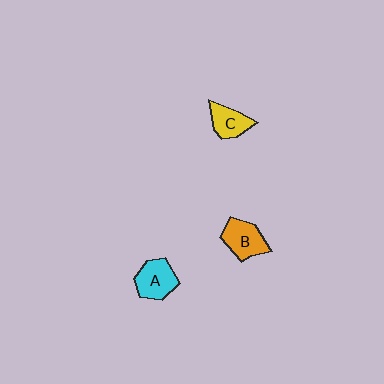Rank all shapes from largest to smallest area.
From largest to smallest: A (cyan), B (orange), C (yellow).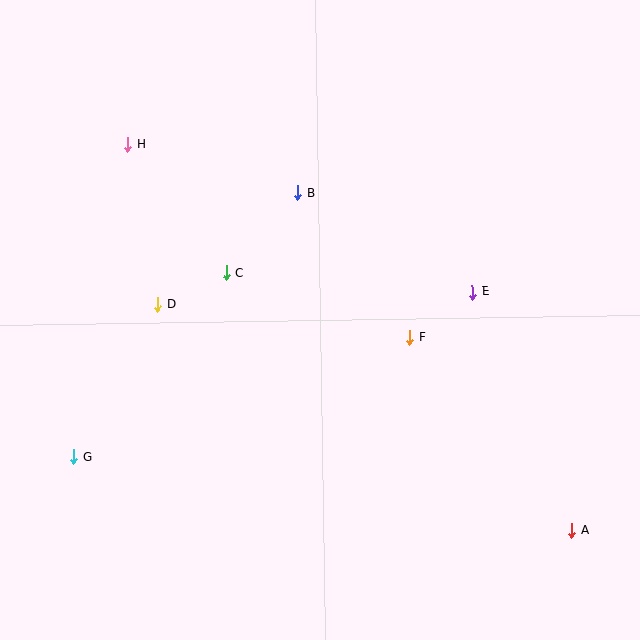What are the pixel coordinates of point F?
Point F is at (410, 337).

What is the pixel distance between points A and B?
The distance between A and B is 435 pixels.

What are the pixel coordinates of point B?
Point B is at (298, 193).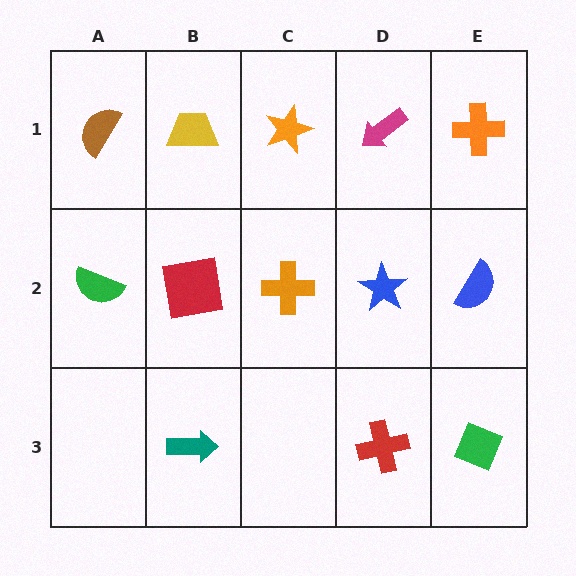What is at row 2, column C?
An orange cross.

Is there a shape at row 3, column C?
No, that cell is empty.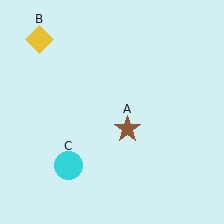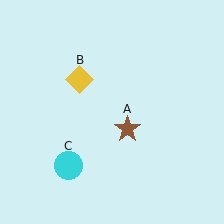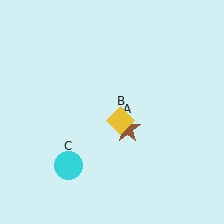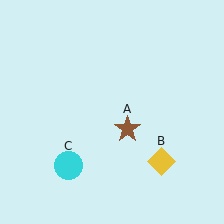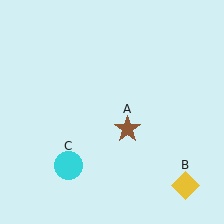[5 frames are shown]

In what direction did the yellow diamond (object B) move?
The yellow diamond (object B) moved down and to the right.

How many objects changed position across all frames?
1 object changed position: yellow diamond (object B).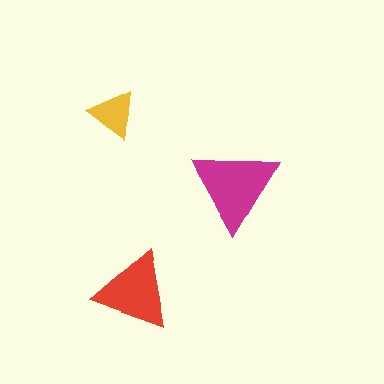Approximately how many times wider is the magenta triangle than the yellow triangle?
About 2 times wider.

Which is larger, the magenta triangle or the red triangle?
The magenta one.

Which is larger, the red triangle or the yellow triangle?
The red one.